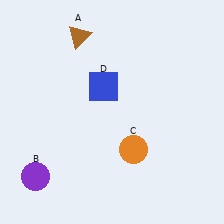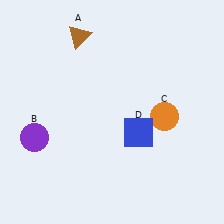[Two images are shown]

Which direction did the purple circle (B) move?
The purple circle (B) moved up.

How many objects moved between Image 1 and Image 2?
3 objects moved between the two images.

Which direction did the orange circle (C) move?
The orange circle (C) moved up.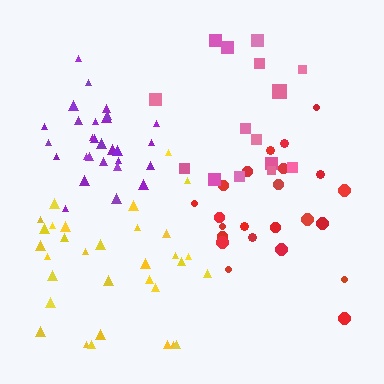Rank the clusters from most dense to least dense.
purple, pink, yellow, red.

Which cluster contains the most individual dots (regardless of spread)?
Yellow (32).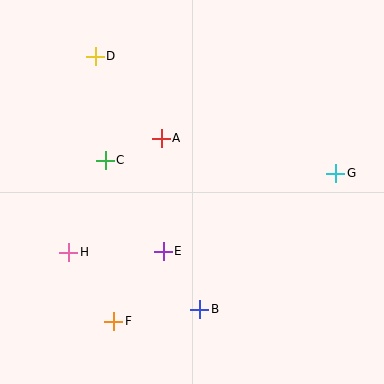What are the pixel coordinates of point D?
Point D is at (95, 56).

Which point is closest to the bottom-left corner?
Point F is closest to the bottom-left corner.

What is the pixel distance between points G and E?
The distance between G and E is 189 pixels.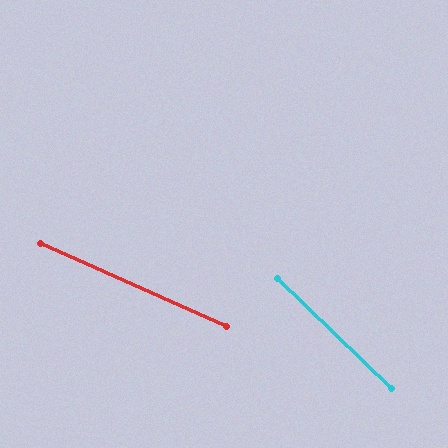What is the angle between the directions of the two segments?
Approximately 20 degrees.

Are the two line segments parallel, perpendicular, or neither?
Neither parallel nor perpendicular — they differ by about 20°.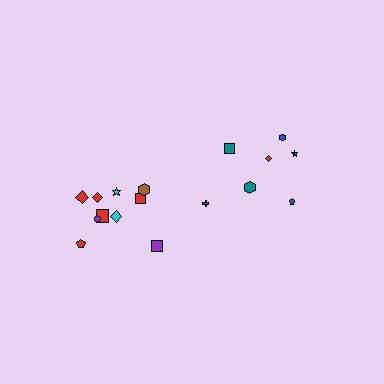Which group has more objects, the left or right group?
The left group.